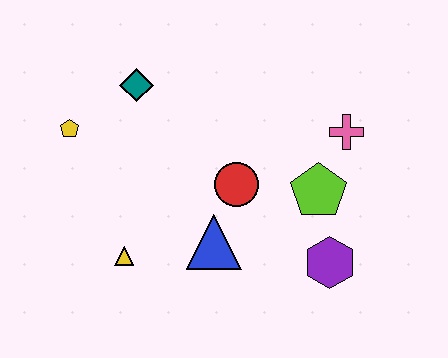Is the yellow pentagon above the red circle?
Yes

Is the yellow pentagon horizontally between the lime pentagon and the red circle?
No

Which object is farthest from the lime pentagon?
The yellow pentagon is farthest from the lime pentagon.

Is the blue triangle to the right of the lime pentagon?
No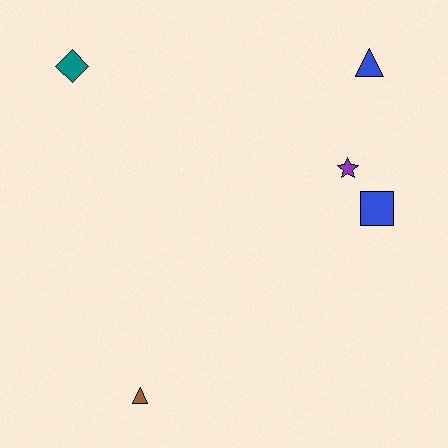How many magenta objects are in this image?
There are no magenta objects.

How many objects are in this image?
There are 5 objects.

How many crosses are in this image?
There are no crosses.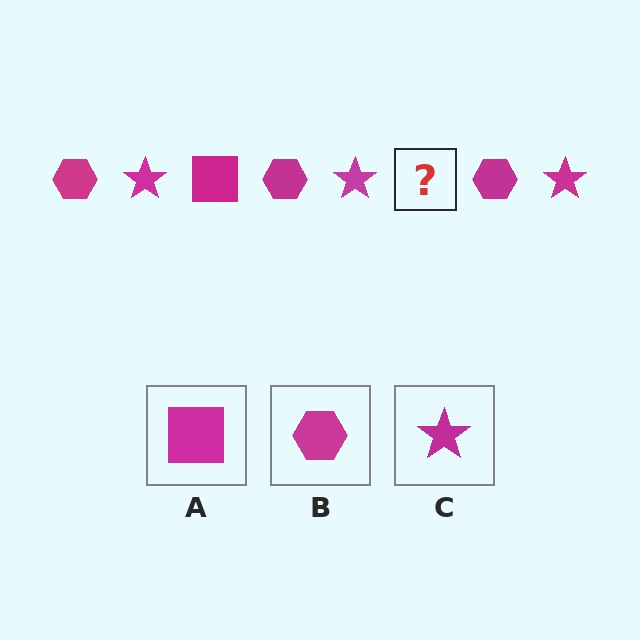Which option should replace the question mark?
Option A.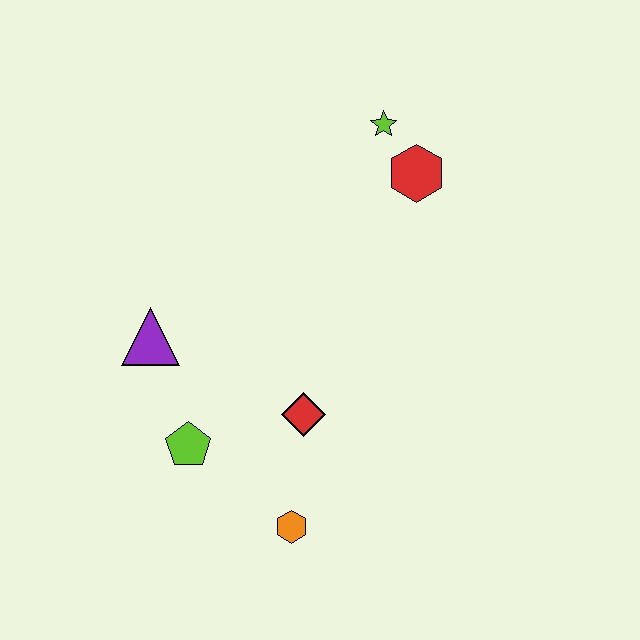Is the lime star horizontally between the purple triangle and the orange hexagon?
No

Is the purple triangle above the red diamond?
Yes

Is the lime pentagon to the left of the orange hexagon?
Yes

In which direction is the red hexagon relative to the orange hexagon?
The red hexagon is above the orange hexagon.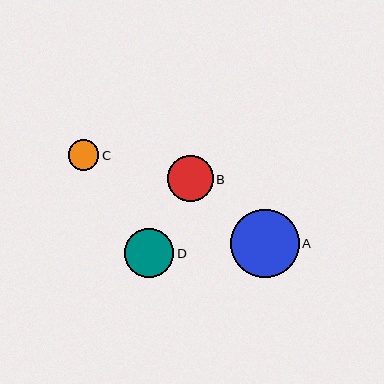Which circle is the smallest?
Circle C is the smallest with a size of approximately 31 pixels.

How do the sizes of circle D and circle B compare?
Circle D and circle B are approximately the same size.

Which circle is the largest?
Circle A is the largest with a size of approximately 68 pixels.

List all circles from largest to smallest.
From largest to smallest: A, D, B, C.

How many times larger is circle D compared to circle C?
Circle D is approximately 1.6 times the size of circle C.